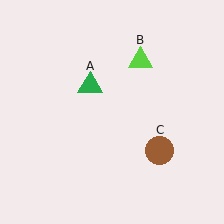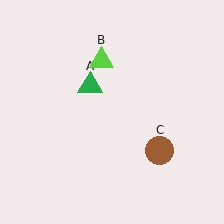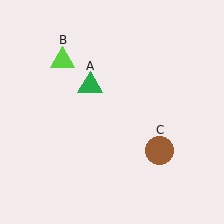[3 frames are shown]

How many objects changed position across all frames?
1 object changed position: lime triangle (object B).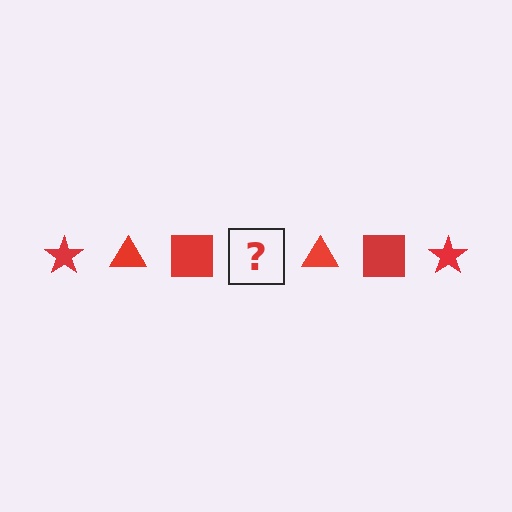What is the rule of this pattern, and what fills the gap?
The rule is that the pattern cycles through star, triangle, square shapes in red. The gap should be filled with a red star.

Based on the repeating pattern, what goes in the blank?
The blank should be a red star.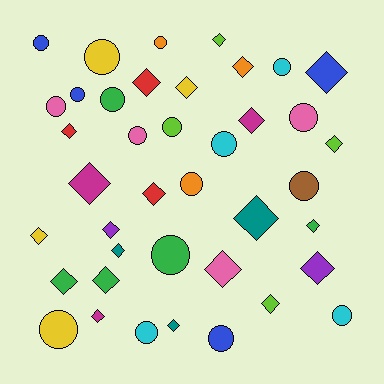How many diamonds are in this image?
There are 22 diamonds.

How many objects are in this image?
There are 40 objects.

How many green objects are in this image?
There are 5 green objects.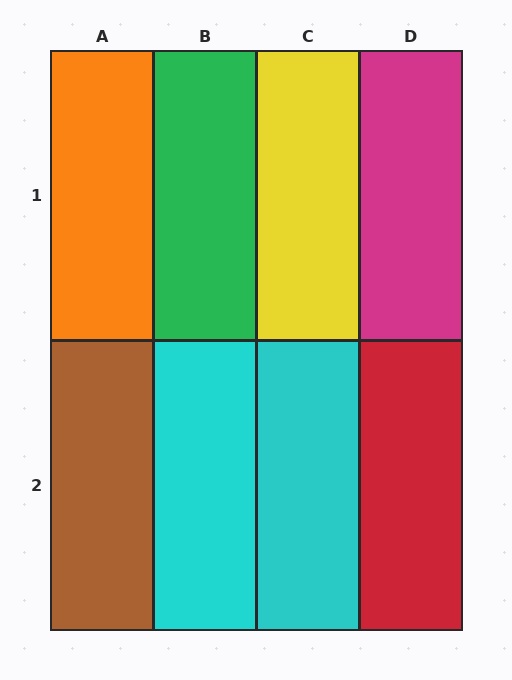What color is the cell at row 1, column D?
Magenta.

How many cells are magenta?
1 cell is magenta.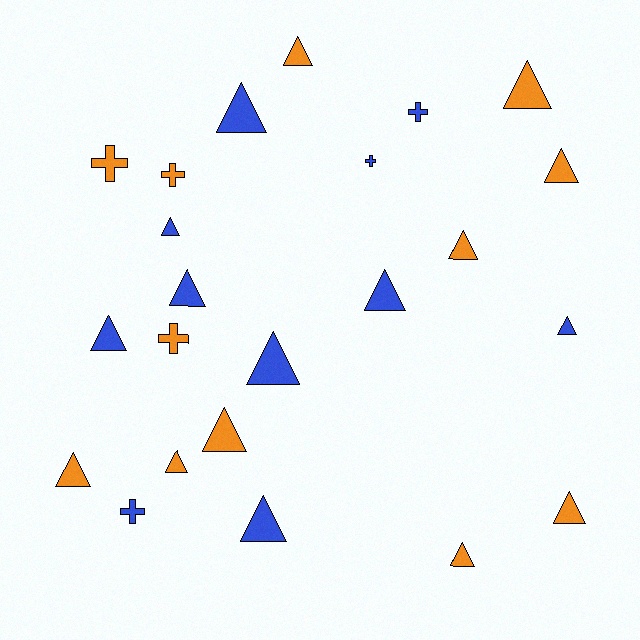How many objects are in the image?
There are 23 objects.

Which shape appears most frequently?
Triangle, with 17 objects.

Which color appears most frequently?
Orange, with 12 objects.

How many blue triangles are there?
There are 8 blue triangles.